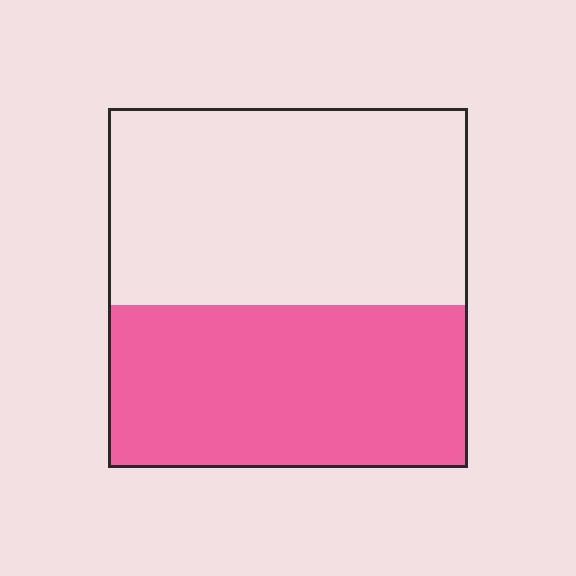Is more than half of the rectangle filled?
No.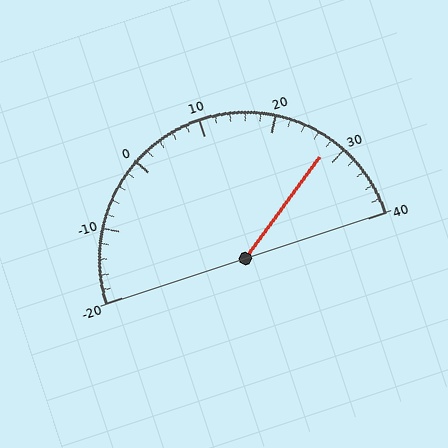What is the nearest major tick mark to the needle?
The nearest major tick mark is 30.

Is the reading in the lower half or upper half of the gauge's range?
The reading is in the upper half of the range (-20 to 40).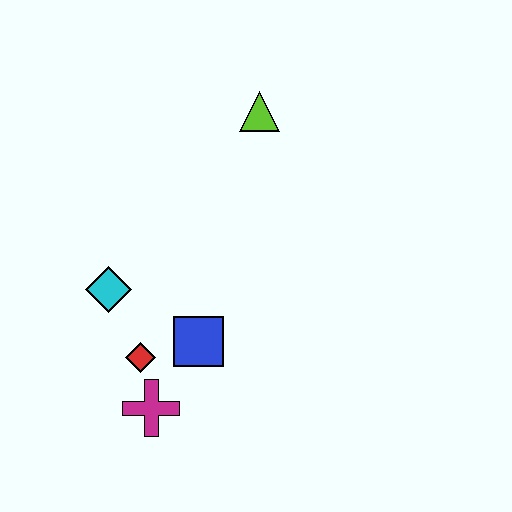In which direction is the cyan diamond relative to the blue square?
The cyan diamond is to the left of the blue square.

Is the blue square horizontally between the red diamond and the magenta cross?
No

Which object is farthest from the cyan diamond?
The lime triangle is farthest from the cyan diamond.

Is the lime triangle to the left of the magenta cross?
No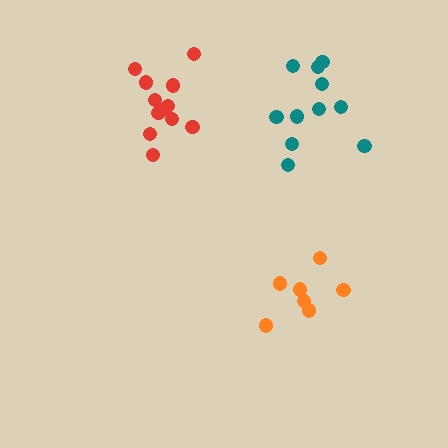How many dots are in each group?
Group 1: 7 dots, Group 2: 12 dots, Group 3: 11 dots (30 total).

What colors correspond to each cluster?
The clusters are colored: orange, red, teal.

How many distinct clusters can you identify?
There are 3 distinct clusters.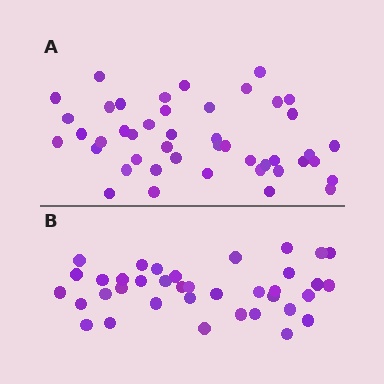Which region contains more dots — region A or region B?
Region A (the top region) has more dots.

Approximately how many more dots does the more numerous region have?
Region A has roughly 8 or so more dots than region B.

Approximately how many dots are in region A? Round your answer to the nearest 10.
About 40 dots. (The exact count is 45, which rounds to 40.)